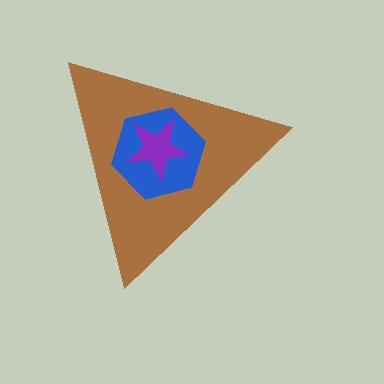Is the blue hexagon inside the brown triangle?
Yes.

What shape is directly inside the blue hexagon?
The purple star.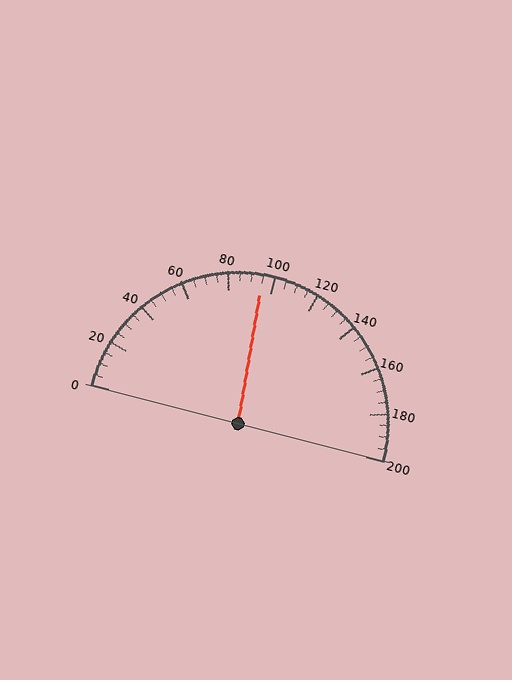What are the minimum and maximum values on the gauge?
The gauge ranges from 0 to 200.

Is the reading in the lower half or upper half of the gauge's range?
The reading is in the lower half of the range (0 to 200).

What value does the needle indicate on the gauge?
The needle indicates approximately 95.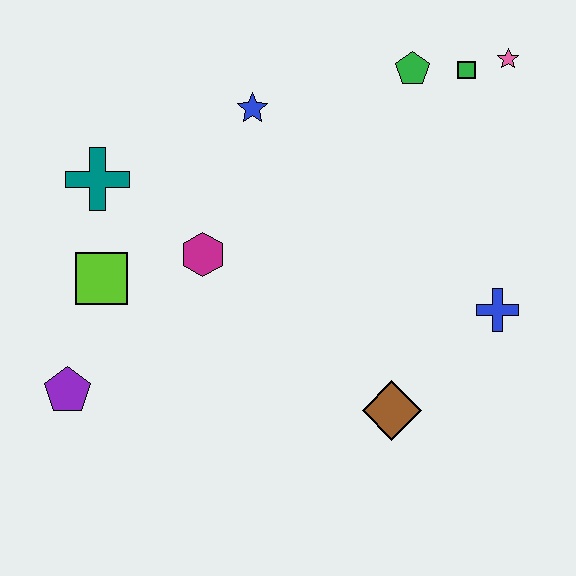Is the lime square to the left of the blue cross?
Yes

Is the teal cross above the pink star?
No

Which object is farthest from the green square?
The purple pentagon is farthest from the green square.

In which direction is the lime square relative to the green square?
The lime square is to the left of the green square.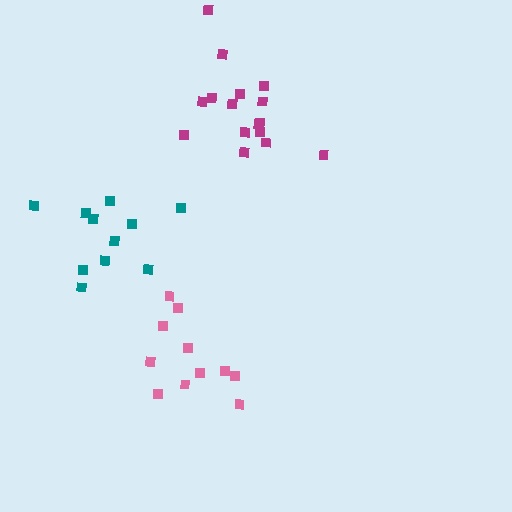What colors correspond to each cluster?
The clusters are colored: pink, magenta, teal.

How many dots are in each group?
Group 1: 11 dots, Group 2: 16 dots, Group 3: 11 dots (38 total).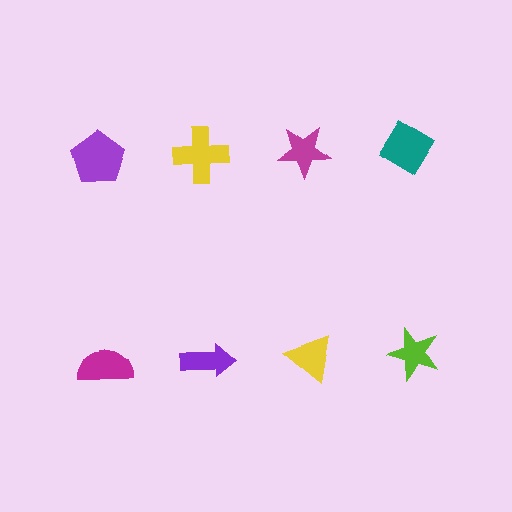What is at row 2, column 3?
A yellow triangle.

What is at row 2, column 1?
A magenta semicircle.